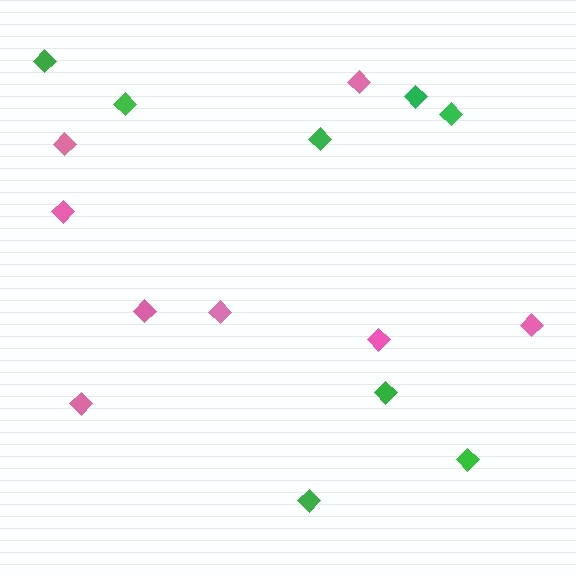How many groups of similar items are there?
There are 2 groups: one group of pink diamonds (8) and one group of green diamonds (8).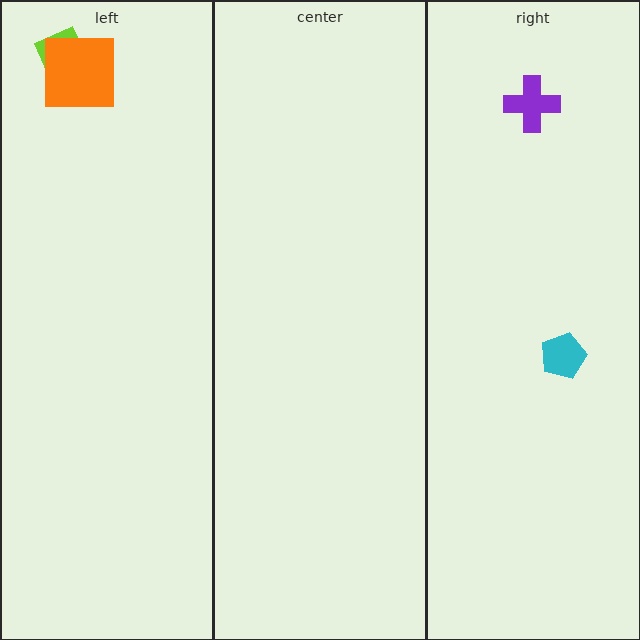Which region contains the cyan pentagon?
The right region.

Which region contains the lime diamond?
The left region.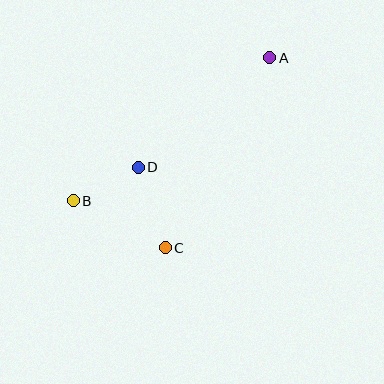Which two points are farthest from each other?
Points A and B are farthest from each other.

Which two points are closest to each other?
Points B and D are closest to each other.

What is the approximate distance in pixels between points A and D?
The distance between A and D is approximately 171 pixels.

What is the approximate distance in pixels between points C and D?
The distance between C and D is approximately 85 pixels.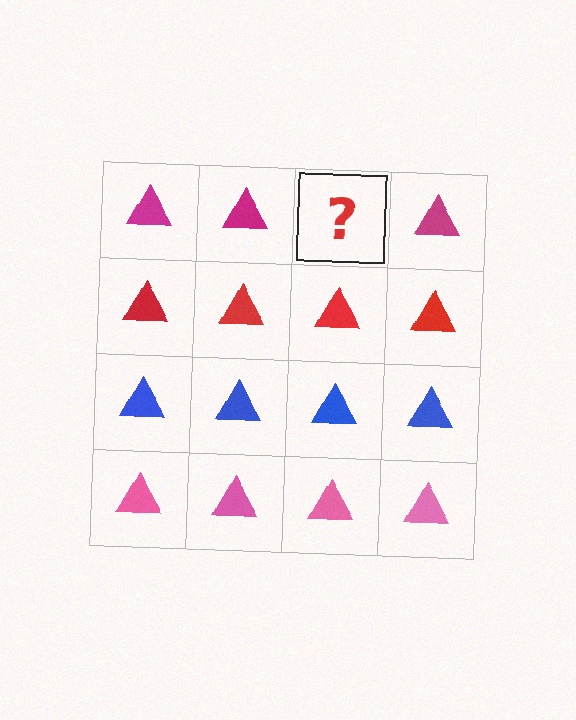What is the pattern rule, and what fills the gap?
The rule is that each row has a consistent color. The gap should be filled with a magenta triangle.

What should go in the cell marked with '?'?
The missing cell should contain a magenta triangle.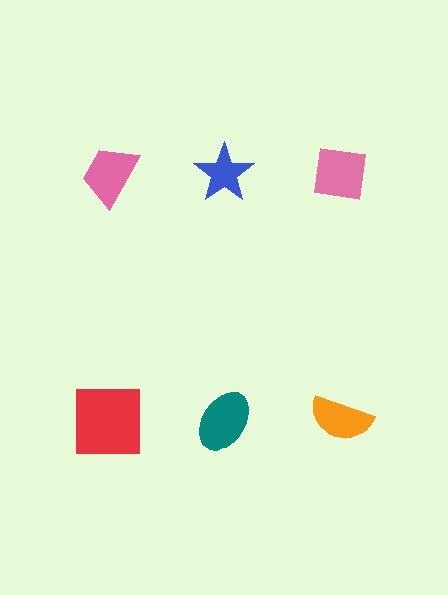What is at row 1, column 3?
A pink square.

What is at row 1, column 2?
A blue star.